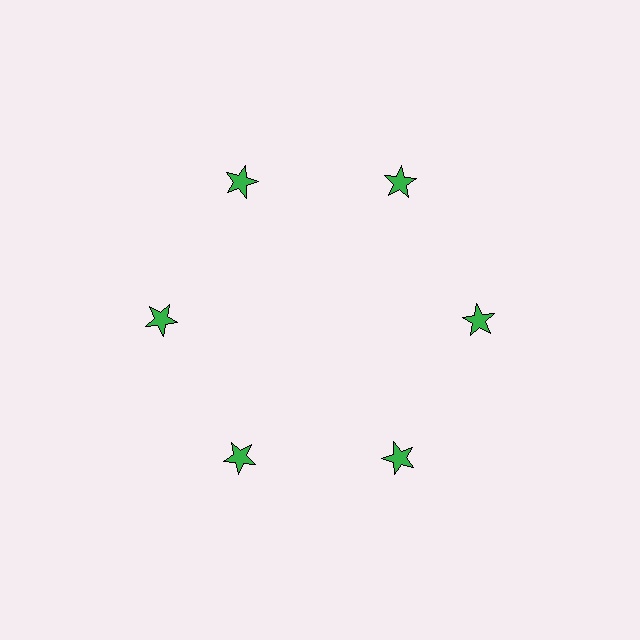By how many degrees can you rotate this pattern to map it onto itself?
The pattern maps onto itself every 60 degrees of rotation.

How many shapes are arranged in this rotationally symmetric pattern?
There are 6 shapes, arranged in 6 groups of 1.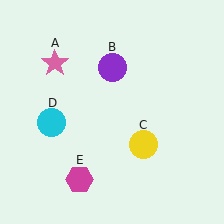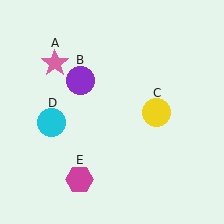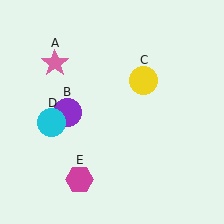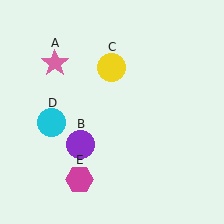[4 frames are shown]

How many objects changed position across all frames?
2 objects changed position: purple circle (object B), yellow circle (object C).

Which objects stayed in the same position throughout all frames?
Pink star (object A) and cyan circle (object D) and magenta hexagon (object E) remained stationary.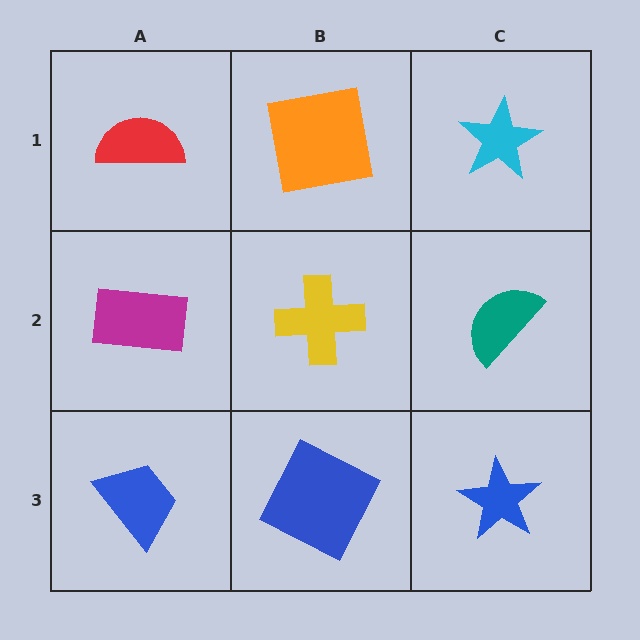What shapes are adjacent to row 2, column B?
An orange square (row 1, column B), a blue square (row 3, column B), a magenta rectangle (row 2, column A), a teal semicircle (row 2, column C).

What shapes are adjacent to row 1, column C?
A teal semicircle (row 2, column C), an orange square (row 1, column B).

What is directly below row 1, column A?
A magenta rectangle.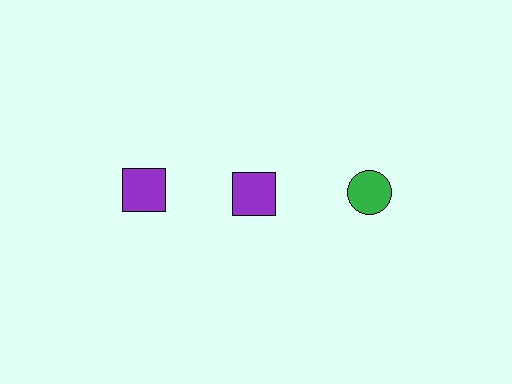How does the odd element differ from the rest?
It differs in both color (green instead of purple) and shape (circle instead of square).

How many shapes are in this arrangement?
There are 3 shapes arranged in a grid pattern.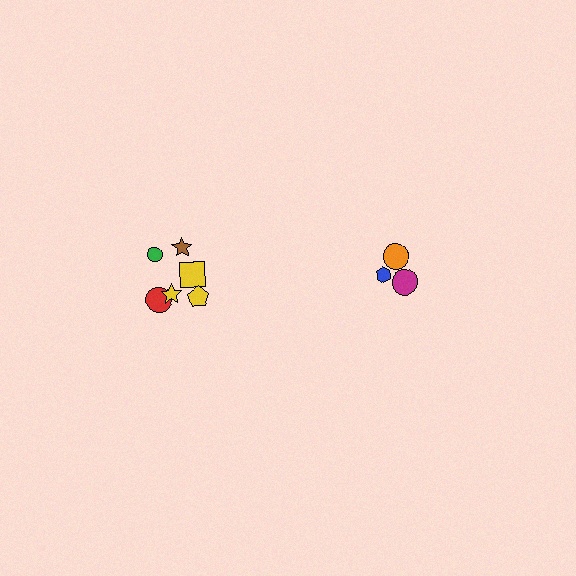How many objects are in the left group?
There are 6 objects.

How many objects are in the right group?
There are 3 objects.